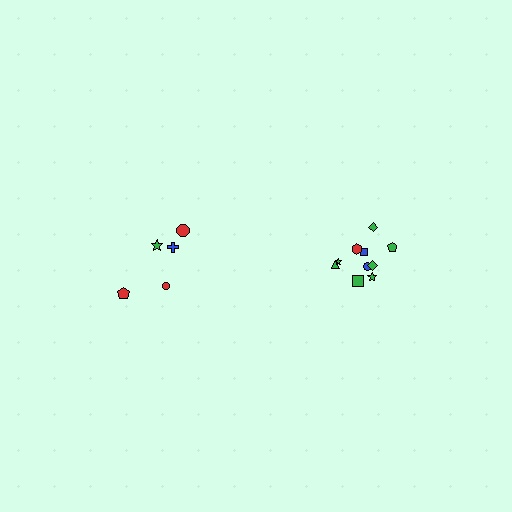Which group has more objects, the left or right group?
The right group.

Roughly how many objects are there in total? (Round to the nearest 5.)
Roughly 15 objects in total.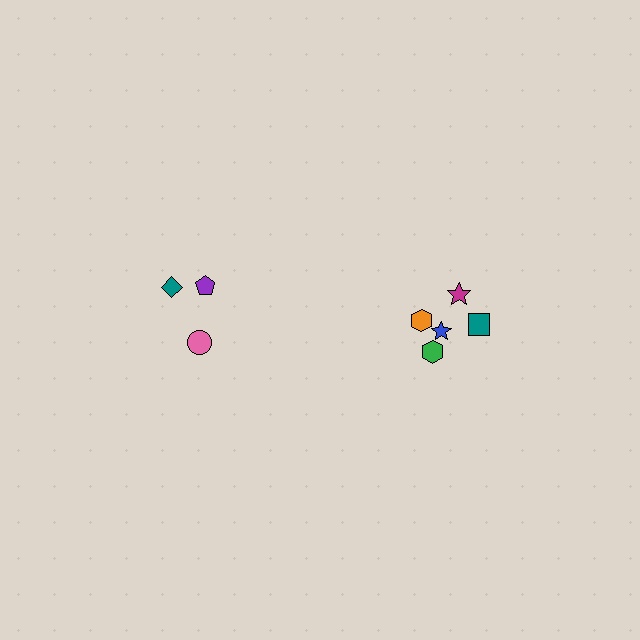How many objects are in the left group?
There are 3 objects.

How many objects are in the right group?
There are 5 objects.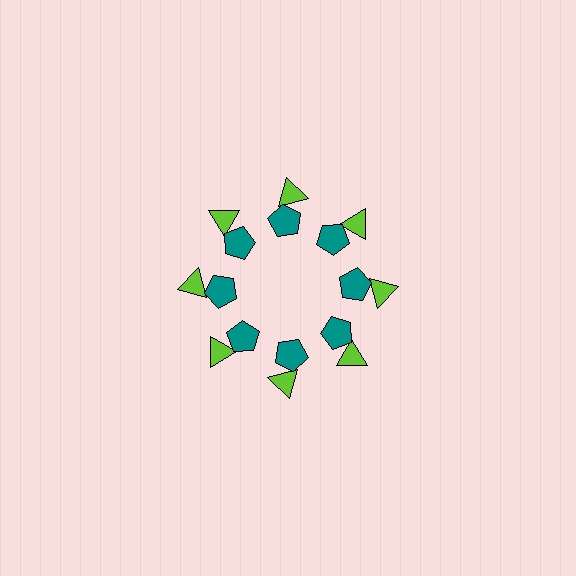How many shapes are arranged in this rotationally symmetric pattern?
There are 16 shapes, arranged in 8 groups of 2.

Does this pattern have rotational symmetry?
Yes, this pattern has 8-fold rotational symmetry. It looks the same after rotating 45 degrees around the center.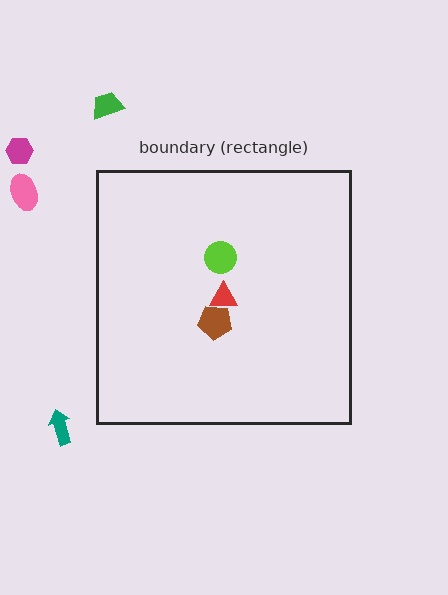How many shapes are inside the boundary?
3 inside, 4 outside.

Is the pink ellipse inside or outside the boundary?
Outside.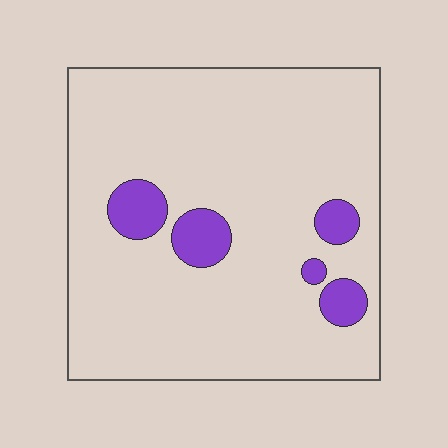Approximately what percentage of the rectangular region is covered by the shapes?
Approximately 10%.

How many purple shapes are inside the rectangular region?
5.